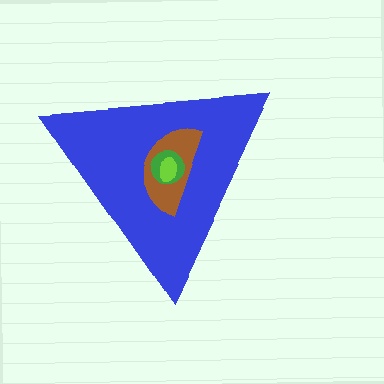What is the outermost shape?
The blue triangle.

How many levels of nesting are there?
4.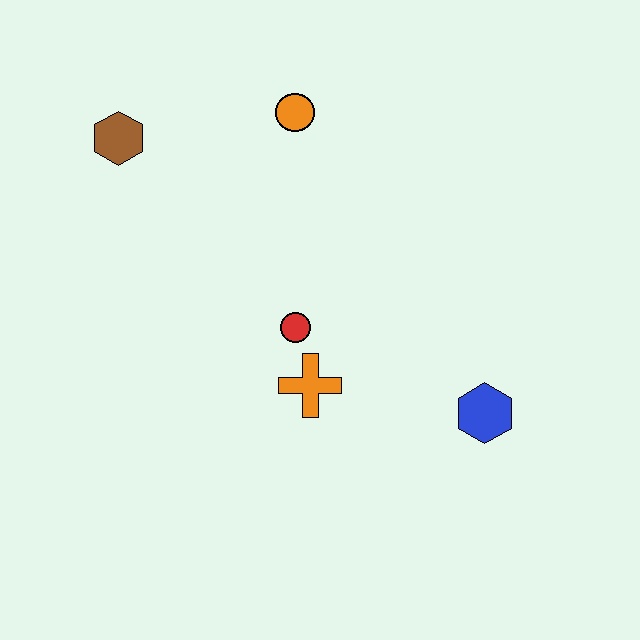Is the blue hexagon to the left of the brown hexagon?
No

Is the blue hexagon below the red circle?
Yes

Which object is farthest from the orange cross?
The brown hexagon is farthest from the orange cross.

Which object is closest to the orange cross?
The red circle is closest to the orange cross.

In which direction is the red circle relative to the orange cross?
The red circle is above the orange cross.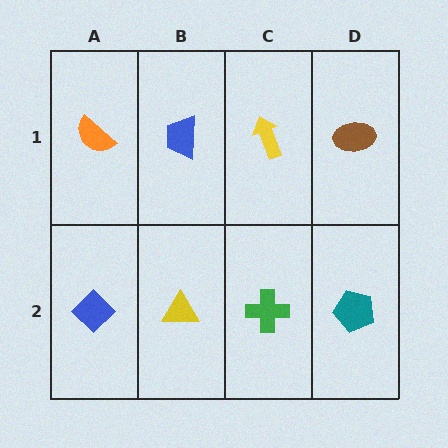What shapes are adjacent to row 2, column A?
An orange semicircle (row 1, column A), a yellow triangle (row 2, column B).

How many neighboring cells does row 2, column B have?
3.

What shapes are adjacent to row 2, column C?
A yellow arrow (row 1, column C), a yellow triangle (row 2, column B), a teal pentagon (row 2, column D).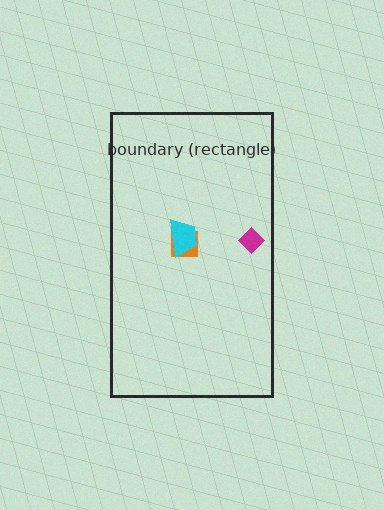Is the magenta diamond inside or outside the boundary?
Inside.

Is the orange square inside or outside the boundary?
Inside.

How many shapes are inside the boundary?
3 inside, 0 outside.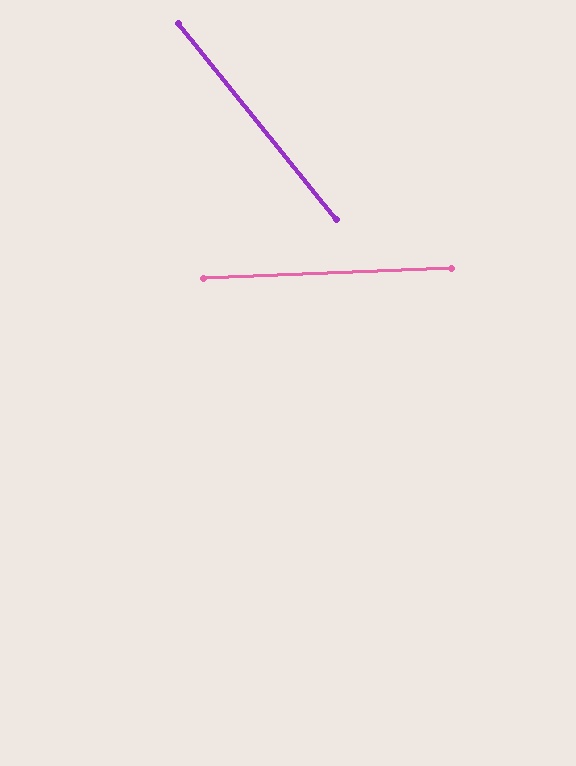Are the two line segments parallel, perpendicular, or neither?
Neither parallel nor perpendicular — they differ by about 53°.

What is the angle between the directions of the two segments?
Approximately 53 degrees.